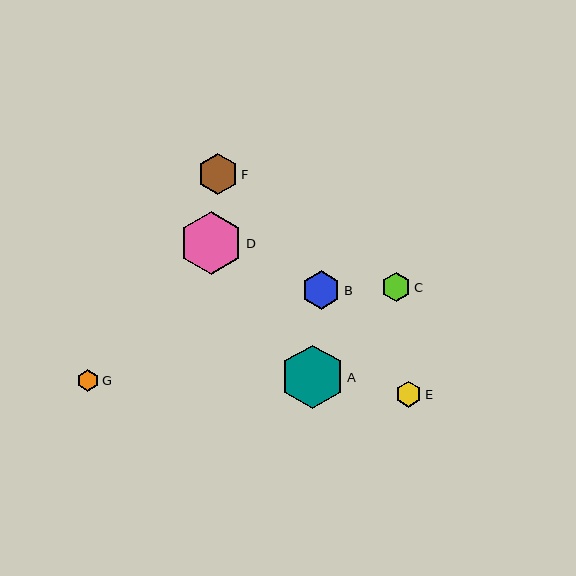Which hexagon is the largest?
Hexagon A is the largest with a size of approximately 64 pixels.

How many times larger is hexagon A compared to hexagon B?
Hexagon A is approximately 1.6 times the size of hexagon B.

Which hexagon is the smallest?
Hexagon G is the smallest with a size of approximately 21 pixels.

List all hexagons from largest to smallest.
From largest to smallest: A, D, F, B, C, E, G.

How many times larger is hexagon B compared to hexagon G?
Hexagon B is approximately 1.8 times the size of hexagon G.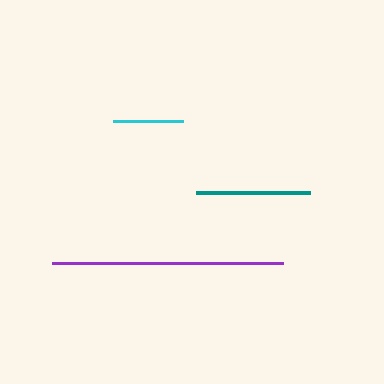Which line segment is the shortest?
The cyan line is the shortest at approximately 71 pixels.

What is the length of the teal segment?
The teal segment is approximately 114 pixels long.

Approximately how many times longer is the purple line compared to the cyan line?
The purple line is approximately 3.3 times the length of the cyan line.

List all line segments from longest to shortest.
From longest to shortest: purple, teal, cyan.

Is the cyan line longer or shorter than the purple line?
The purple line is longer than the cyan line.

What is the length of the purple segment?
The purple segment is approximately 231 pixels long.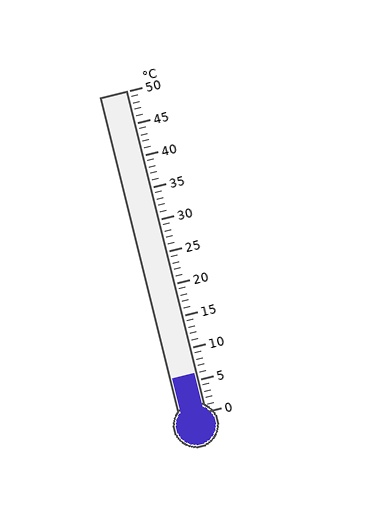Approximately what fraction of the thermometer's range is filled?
The thermometer is filled to approximately 10% of its range.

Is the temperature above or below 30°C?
The temperature is below 30°C.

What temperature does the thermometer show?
The thermometer shows approximately 6°C.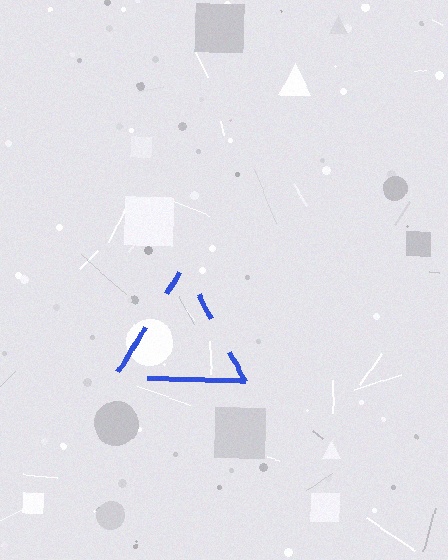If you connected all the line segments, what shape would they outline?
They would outline a triangle.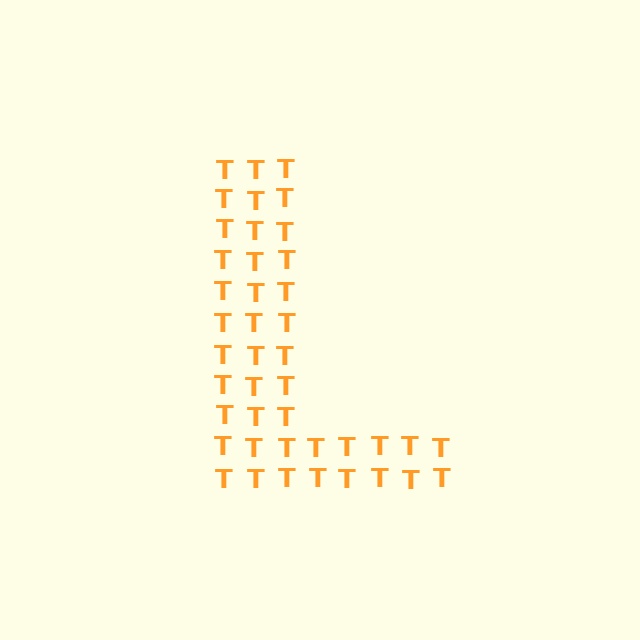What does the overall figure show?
The overall figure shows the letter L.